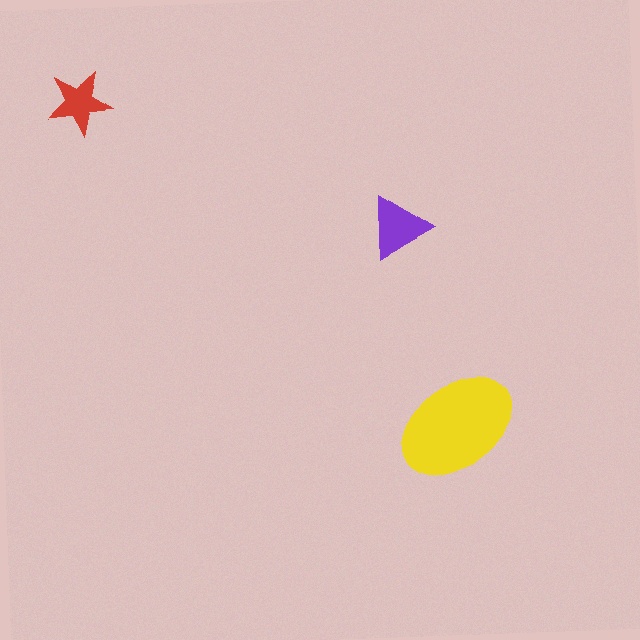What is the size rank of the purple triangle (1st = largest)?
2nd.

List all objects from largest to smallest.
The yellow ellipse, the purple triangle, the red star.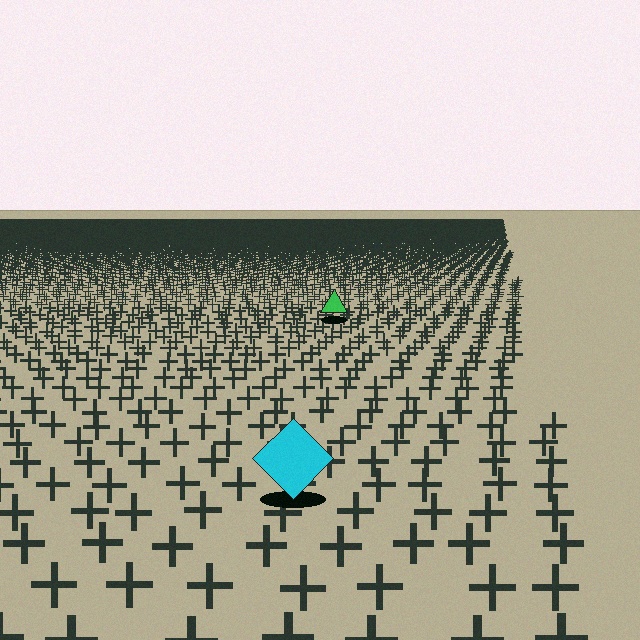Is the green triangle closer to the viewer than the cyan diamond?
No. The cyan diamond is closer — you can tell from the texture gradient: the ground texture is coarser near it.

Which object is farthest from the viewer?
The green triangle is farthest from the viewer. It appears smaller and the ground texture around it is denser.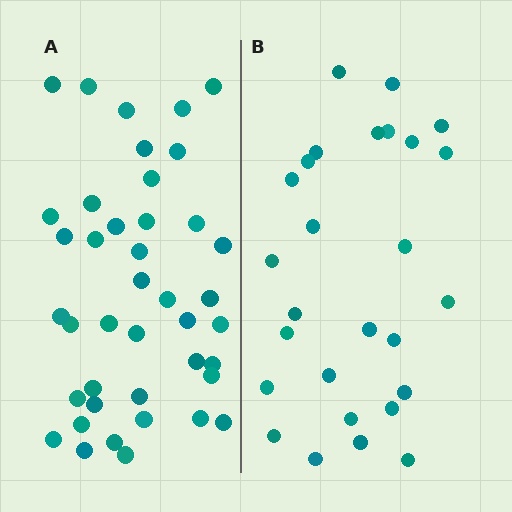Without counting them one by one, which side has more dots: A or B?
Region A (the left region) has more dots.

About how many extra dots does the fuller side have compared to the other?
Region A has approximately 15 more dots than region B.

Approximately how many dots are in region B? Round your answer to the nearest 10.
About 30 dots. (The exact count is 27, which rounds to 30.)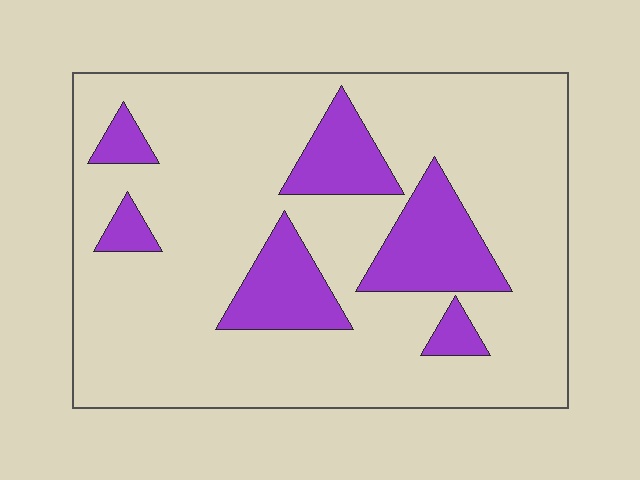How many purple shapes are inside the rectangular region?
6.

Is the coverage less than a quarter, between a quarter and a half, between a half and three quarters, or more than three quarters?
Less than a quarter.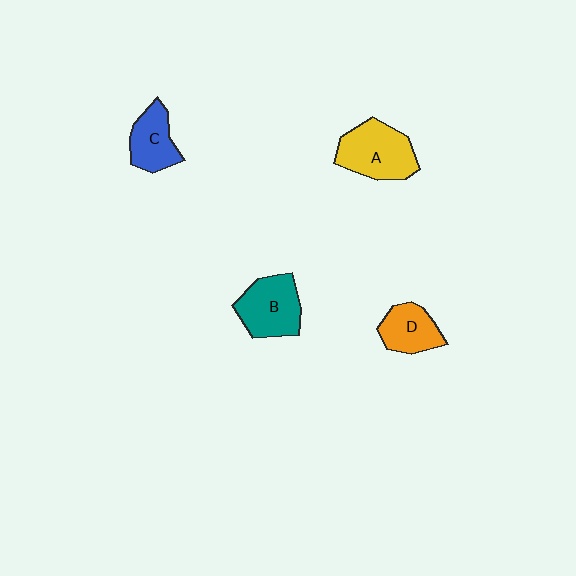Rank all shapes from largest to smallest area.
From largest to smallest: A (yellow), B (teal), C (blue), D (orange).